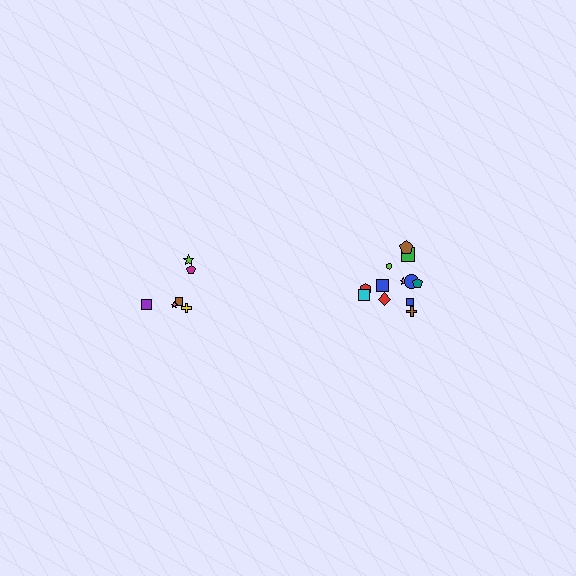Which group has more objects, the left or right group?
The right group.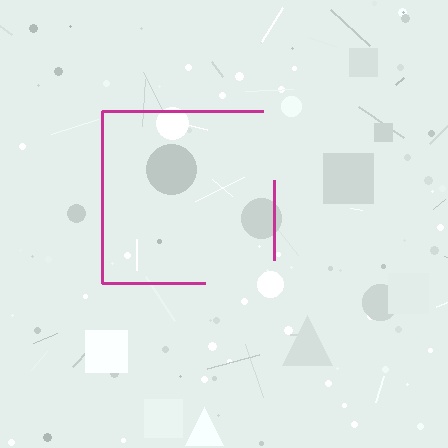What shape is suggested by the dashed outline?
The dashed outline suggests a square.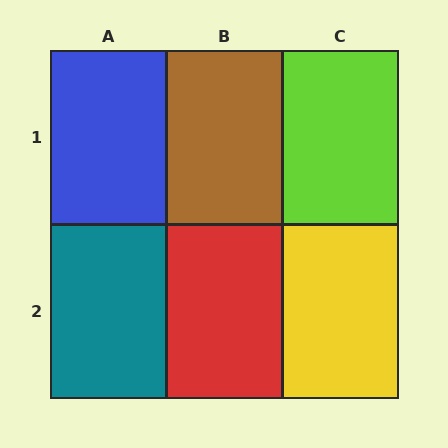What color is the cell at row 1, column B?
Brown.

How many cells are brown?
1 cell is brown.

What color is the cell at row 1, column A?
Blue.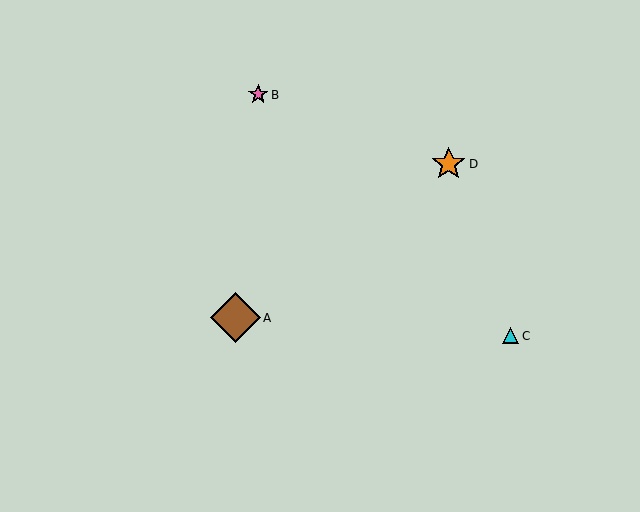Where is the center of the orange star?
The center of the orange star is at (449, 164).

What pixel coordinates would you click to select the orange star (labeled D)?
Click at (449, 164) to select the orange star D.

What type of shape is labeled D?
Shape D is an orange star.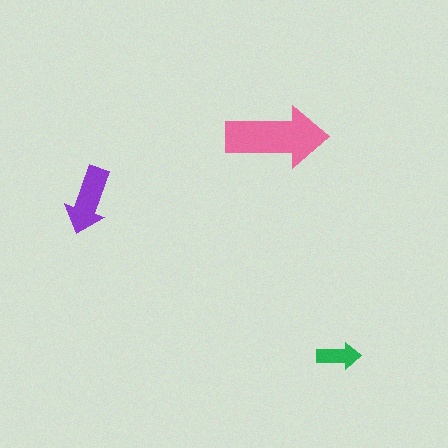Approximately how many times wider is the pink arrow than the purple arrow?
About 1.5 times wider.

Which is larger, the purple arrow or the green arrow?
The purple one.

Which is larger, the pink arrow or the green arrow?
The pink one.